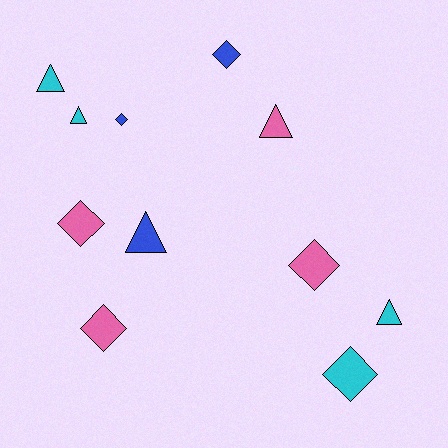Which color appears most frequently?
Pink, with 4 objects.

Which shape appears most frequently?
Diamond, with 6 objects.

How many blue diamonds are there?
There are 2 blue diamonds.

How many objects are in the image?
There are 11 objects.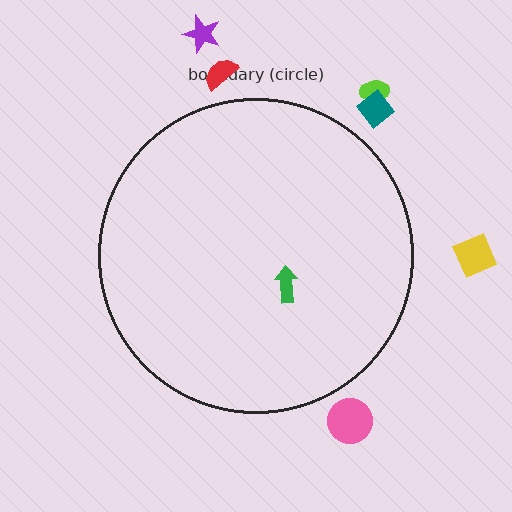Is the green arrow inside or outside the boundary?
Inside.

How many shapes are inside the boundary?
1 inside, 6 outside.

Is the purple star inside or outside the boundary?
Outside.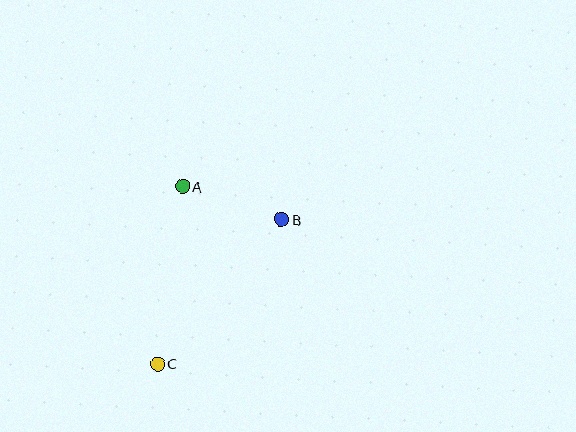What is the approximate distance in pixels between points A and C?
The distance between A and C is approximately 179 pixels.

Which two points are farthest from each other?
Points B and C are farthest from each other.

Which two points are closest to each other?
Points A and B are closest to each other.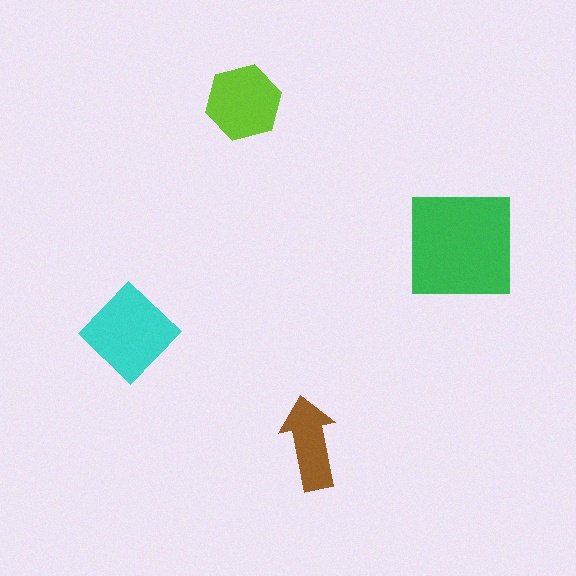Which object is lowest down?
The brown arrow is bottommost.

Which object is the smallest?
The brown arrow.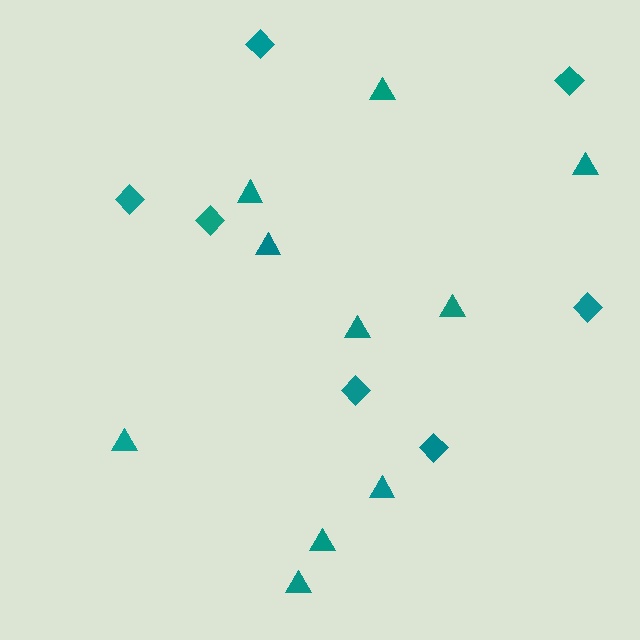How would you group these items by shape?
There are 2 groups: one group of triangles (10) and one group of diamonds (7).